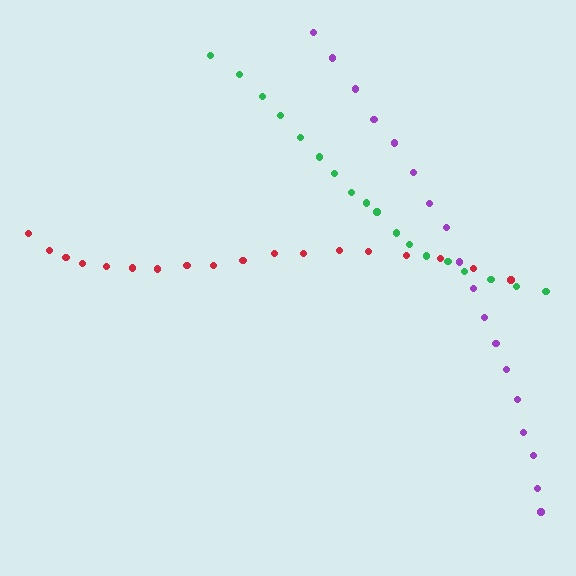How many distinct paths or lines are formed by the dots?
There are 3 distinct paths.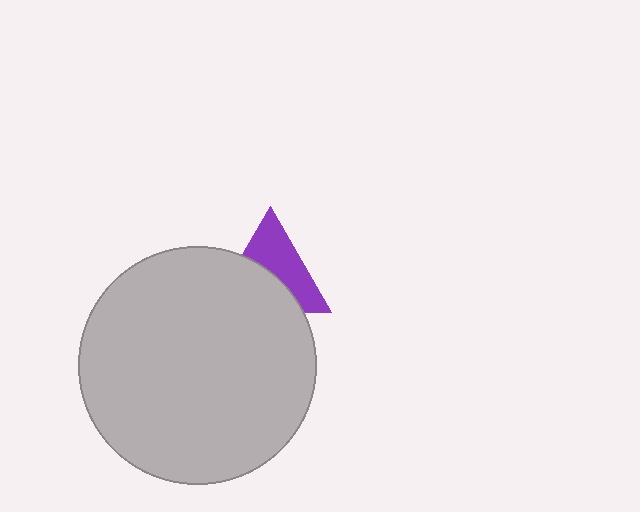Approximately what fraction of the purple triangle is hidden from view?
Roughly 49% of the purple triangle is hidden behind the light gray circle.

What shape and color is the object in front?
The object in front is a light gray circle.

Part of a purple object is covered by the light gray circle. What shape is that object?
It is a triangle.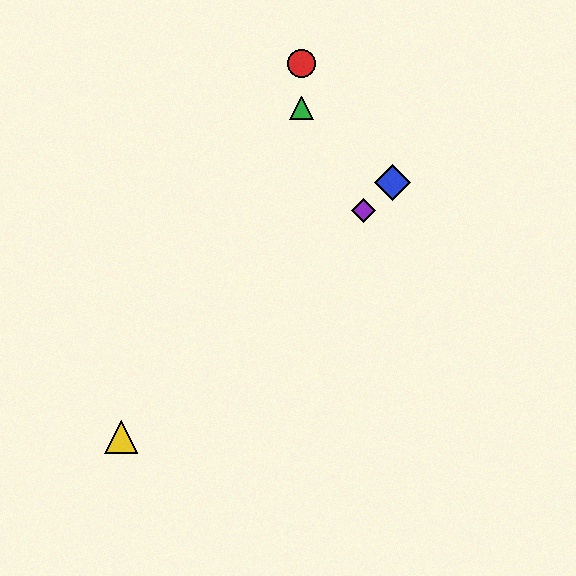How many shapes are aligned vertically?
2 shapes (the red circle, the green triangle) are aligned vertically.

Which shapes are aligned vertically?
The red circle, the green triangle are aligned vertically.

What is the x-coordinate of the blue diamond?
The blue diamond is at x≈392.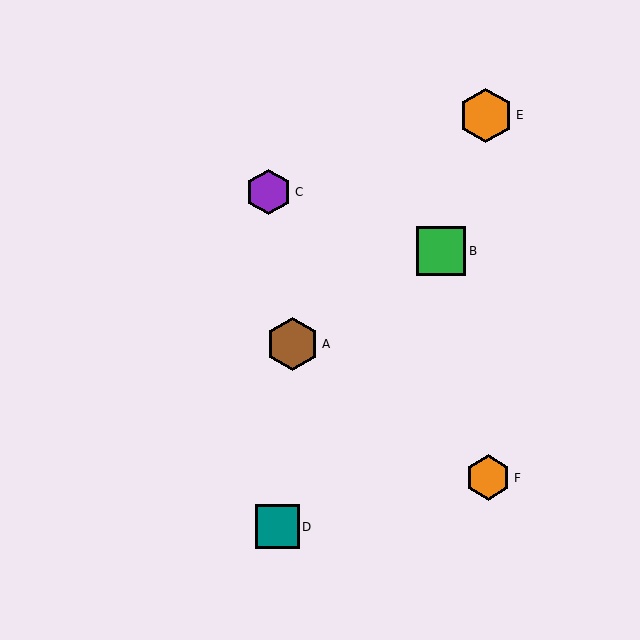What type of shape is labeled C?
Shape C is a purple hexagon.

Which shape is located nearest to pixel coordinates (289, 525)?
The teal square (labeled D) at (278, 527) is nearest to that location.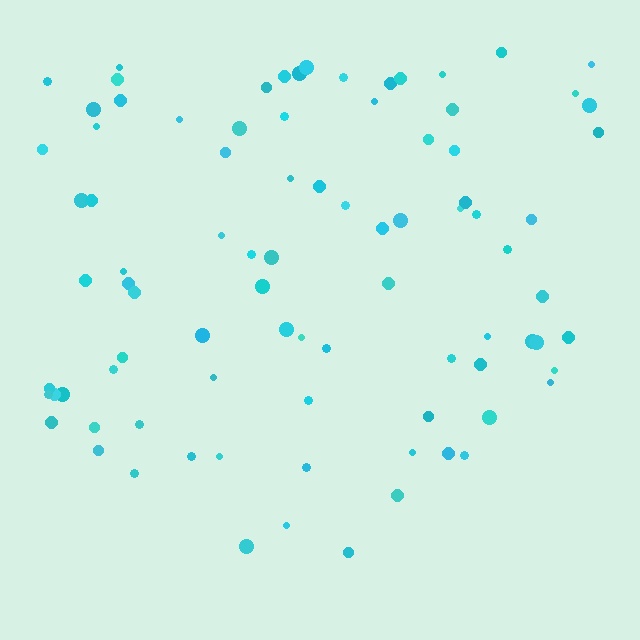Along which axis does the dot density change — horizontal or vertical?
Vertical.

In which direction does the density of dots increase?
From bottom to top, with the top side densest.